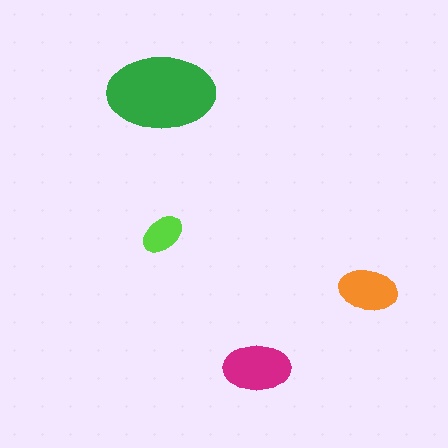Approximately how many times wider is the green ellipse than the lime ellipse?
About 2.5 times wider.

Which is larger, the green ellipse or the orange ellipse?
The green one.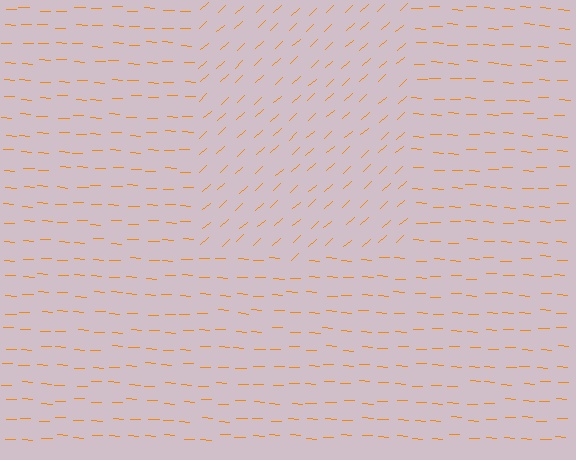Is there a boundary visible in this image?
Yes, there is a texture boundary formed by a change in line orientation.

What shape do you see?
I see a rectangle.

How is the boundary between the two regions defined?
The boundary is defined purely by a change in line orientation (approximately 45 degrees difference). All lines are the same color and thickness.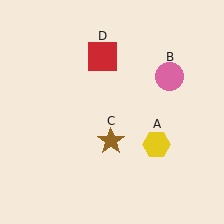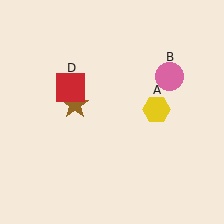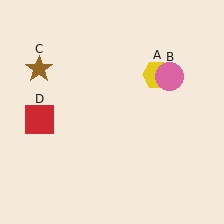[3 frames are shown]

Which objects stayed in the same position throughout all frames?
Pink circle (object B) remained stationary.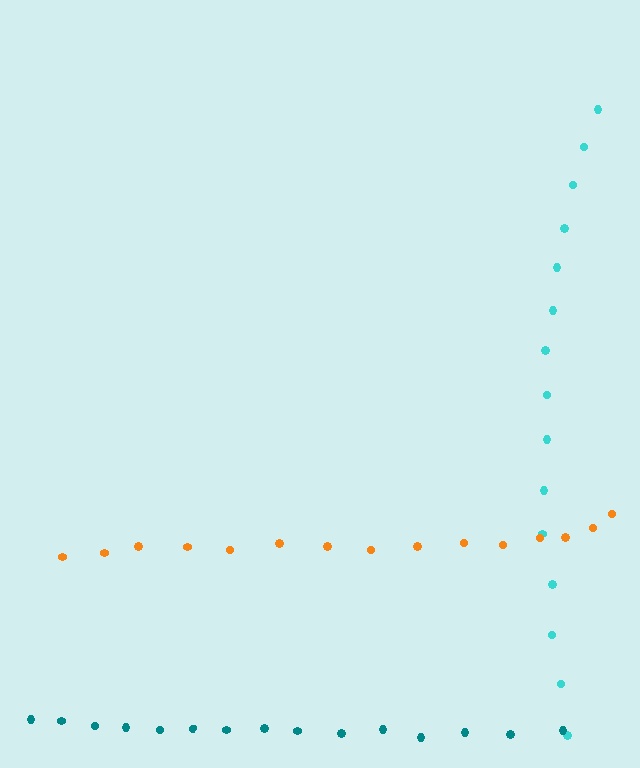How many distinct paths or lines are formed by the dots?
There are 3 distinct paths.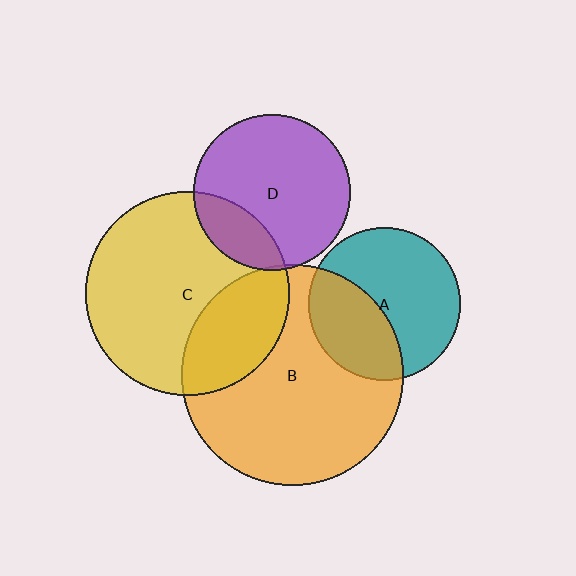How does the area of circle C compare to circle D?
Approximately 1.7 times.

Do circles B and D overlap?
Yes.